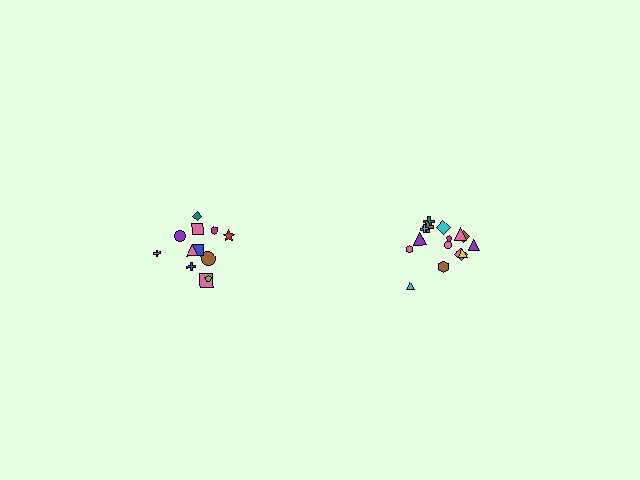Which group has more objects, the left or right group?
The right group.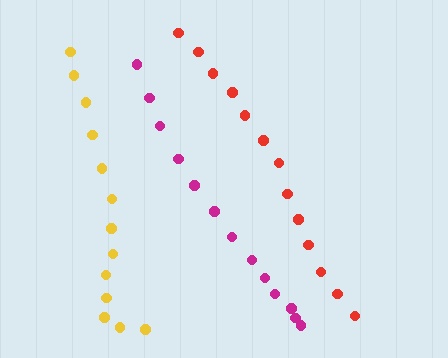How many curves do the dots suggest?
There are 3 distinct paths.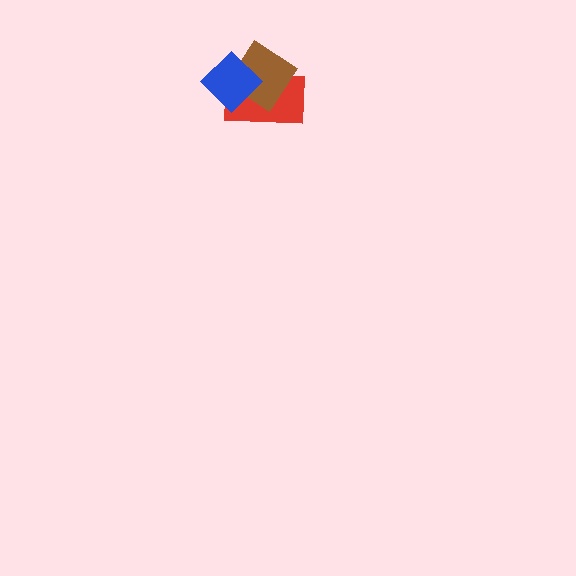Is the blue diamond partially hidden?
No, no other shape covers it.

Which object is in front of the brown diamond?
The blue diamond is in front of the brown diamond.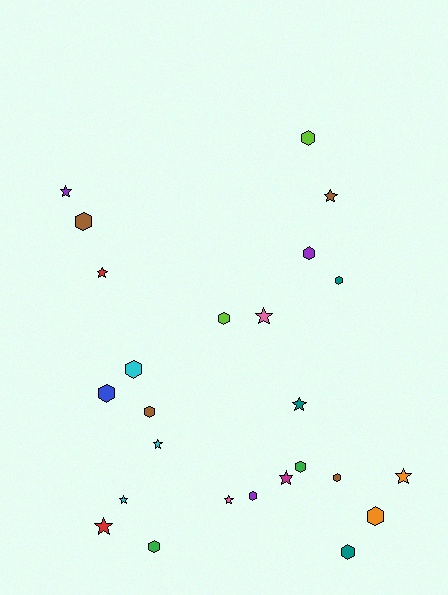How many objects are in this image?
There are 25 objects.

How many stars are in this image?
There are 11 stars.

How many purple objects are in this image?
There are 3 purple objects.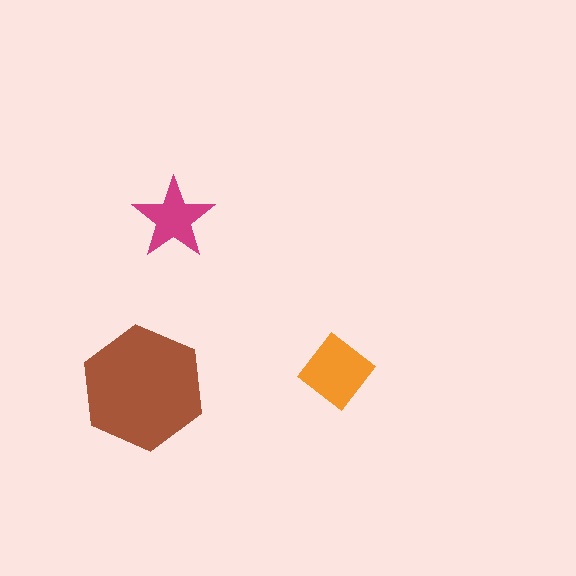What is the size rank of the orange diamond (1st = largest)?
2nd.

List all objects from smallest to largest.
The magenta star, the orange diamond, the brown hexagon.